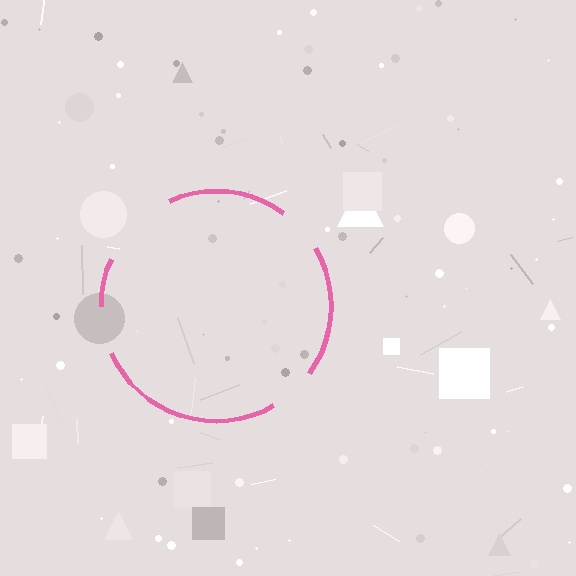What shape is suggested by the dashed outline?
The dashed outline suggests a circle.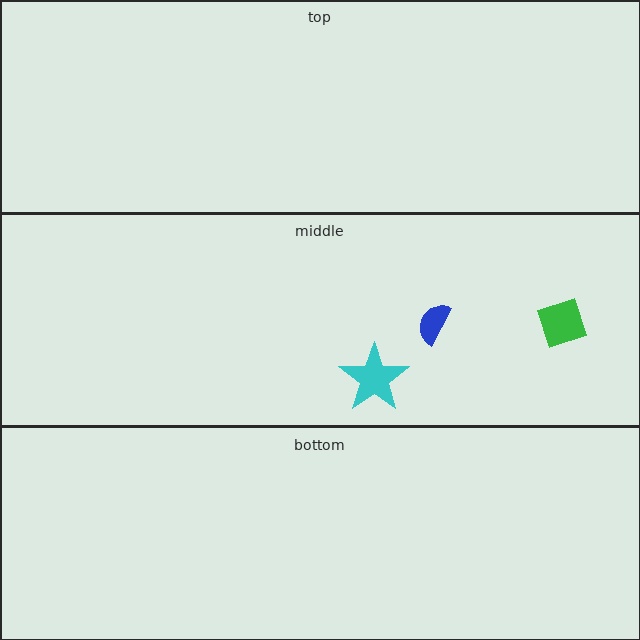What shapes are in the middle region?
The cyan star, the blue semicircle, the green diamond.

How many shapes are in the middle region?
3.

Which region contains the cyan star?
The middle region.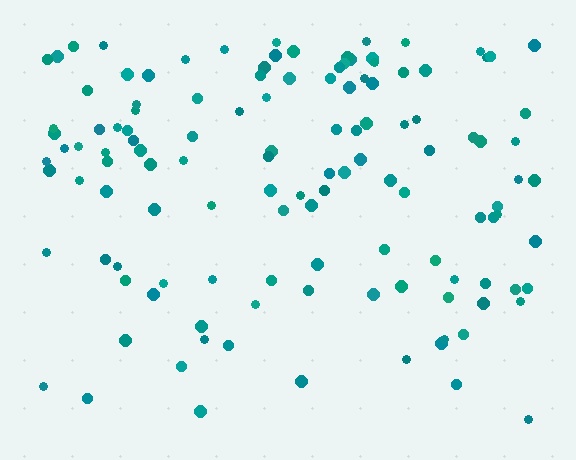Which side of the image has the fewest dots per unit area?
The bottom.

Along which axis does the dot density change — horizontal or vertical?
Vertical.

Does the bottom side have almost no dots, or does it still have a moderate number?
Still a moderate number, just noticeably fewer than the top.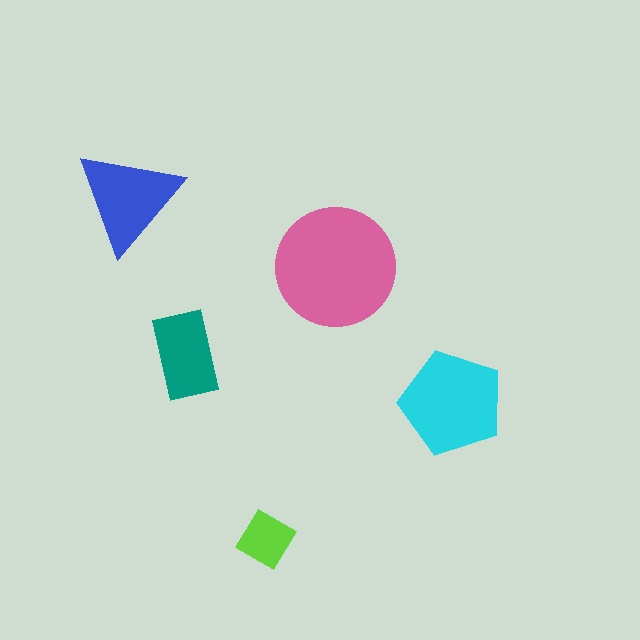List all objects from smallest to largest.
The lime diamond, the teal rectangle, the blue triangle, the cyan pentagon, the pink circle.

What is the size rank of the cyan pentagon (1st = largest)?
2nd.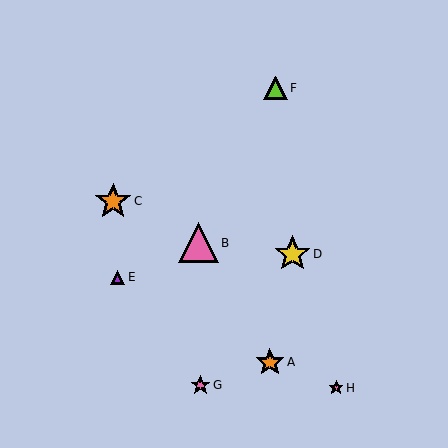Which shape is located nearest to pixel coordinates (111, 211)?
The orange star (labeled C) at (113, 201) is nearest to that location.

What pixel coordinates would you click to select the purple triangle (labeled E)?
Click at (118, 277) to select the purple triangle E.